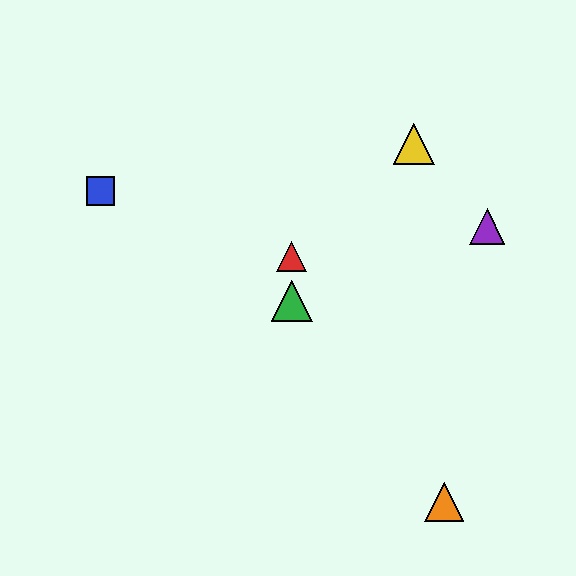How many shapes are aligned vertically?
2 shapes (the red triangle, the green triangle) are aligned vertically.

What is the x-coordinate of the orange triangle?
The orange triangle is at x≈444.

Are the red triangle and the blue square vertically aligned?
No, the red triangle is at x≈292 and the blue square is at x≈101.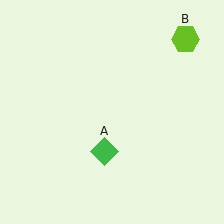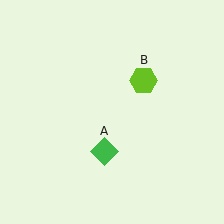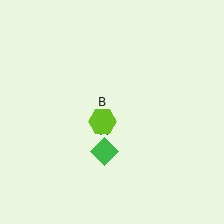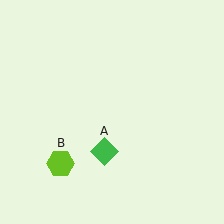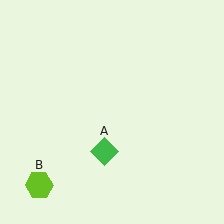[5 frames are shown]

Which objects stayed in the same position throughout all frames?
Green diamond (object A) remained stationary.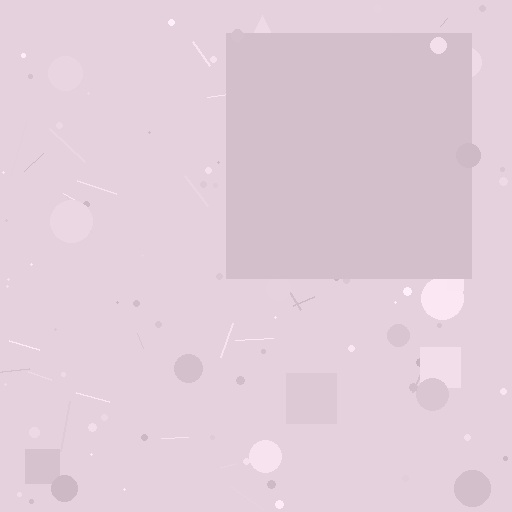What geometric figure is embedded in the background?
A square is embedded in the background.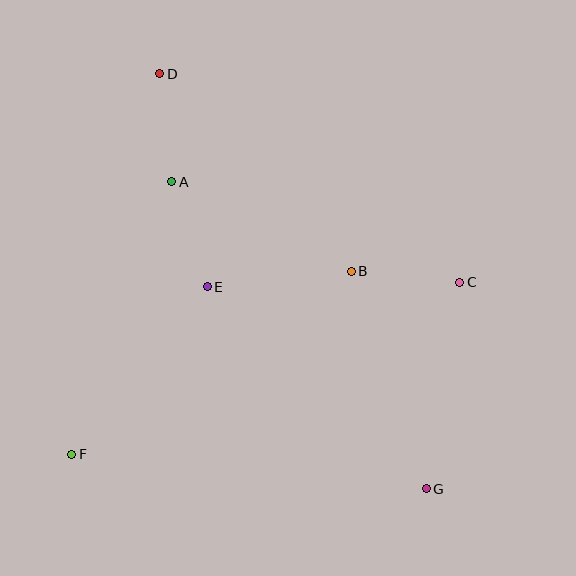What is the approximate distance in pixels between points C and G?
The distance between C and G is approximately 209 pixels.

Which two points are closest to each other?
Points A and D are closest to each other.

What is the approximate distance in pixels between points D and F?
The distance between D and F is approximately 391 pixels.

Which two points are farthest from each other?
Points D and G are farthest from each other.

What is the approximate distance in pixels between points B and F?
The distance between B and F is approximately 334 pixels.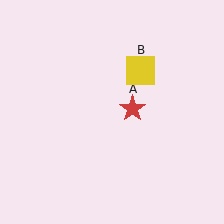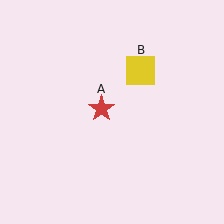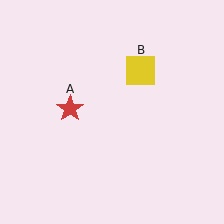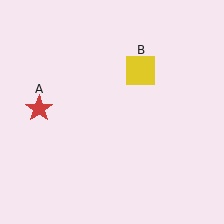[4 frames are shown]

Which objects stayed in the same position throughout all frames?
Yellow square (object B) remained stationary.